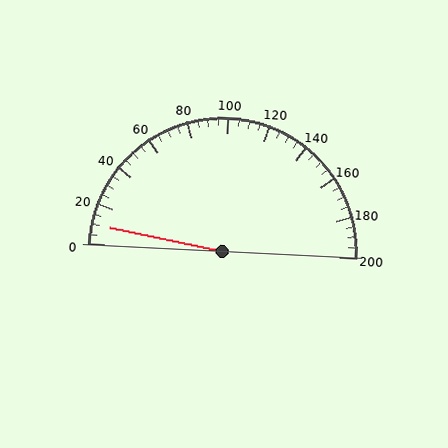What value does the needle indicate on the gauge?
The needle indicates approximately 10.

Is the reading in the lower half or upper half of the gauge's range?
The reading is in the lower half of the range (0 to 200).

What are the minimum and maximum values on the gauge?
The gauge ranges from 0 to 200.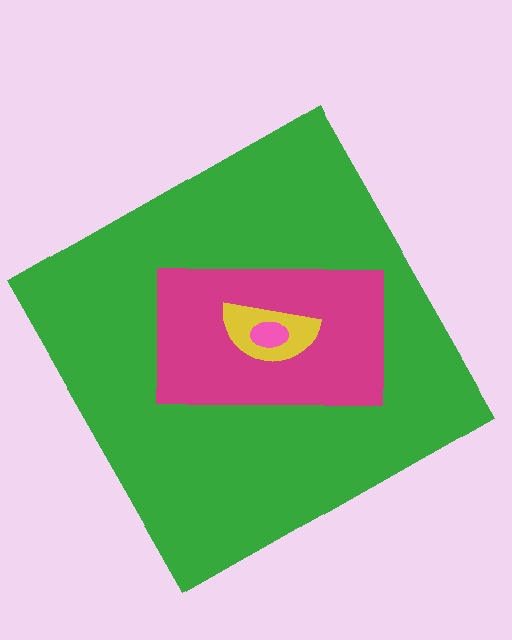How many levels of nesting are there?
4.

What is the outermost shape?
The green square.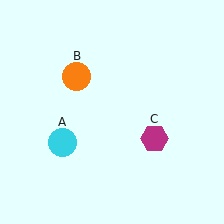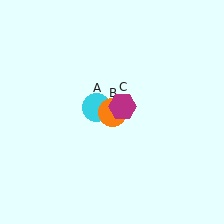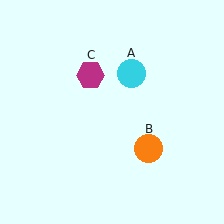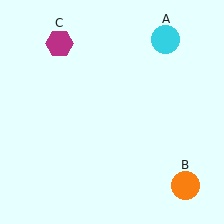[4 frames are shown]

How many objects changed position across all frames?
3 objects changed position: cyan circle (object A), orange circle (object B), magenta hexagon (object C).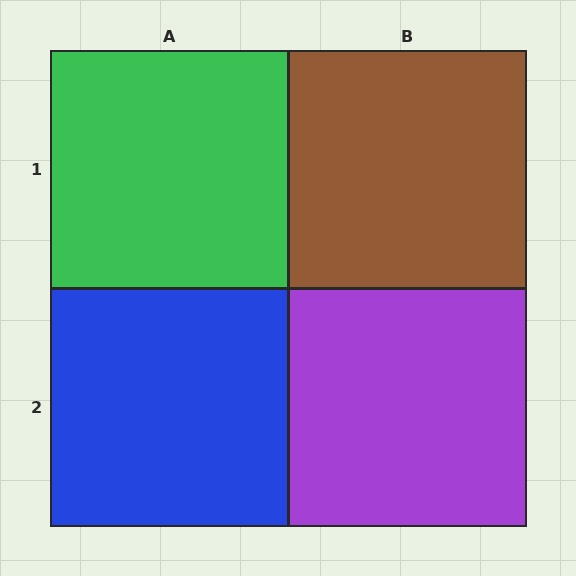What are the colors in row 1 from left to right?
Green, brown.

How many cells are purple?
1 cell is purple.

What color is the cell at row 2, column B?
Purple.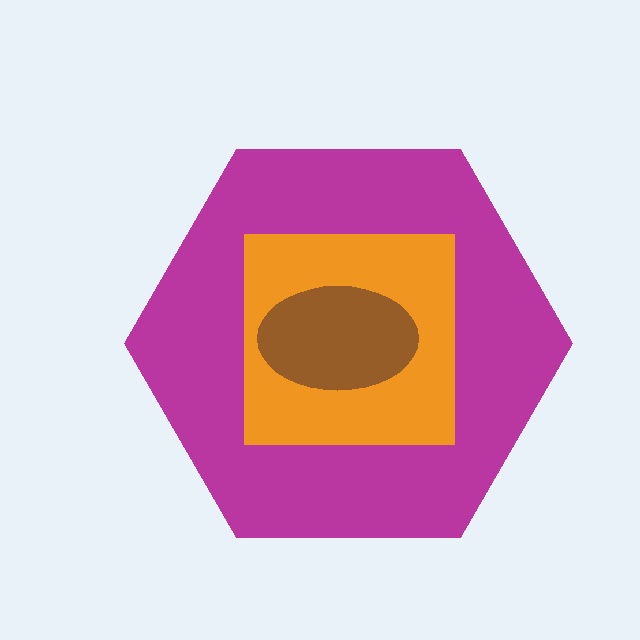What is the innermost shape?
The brown ellipse.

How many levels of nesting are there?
3.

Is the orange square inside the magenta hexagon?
Yes.